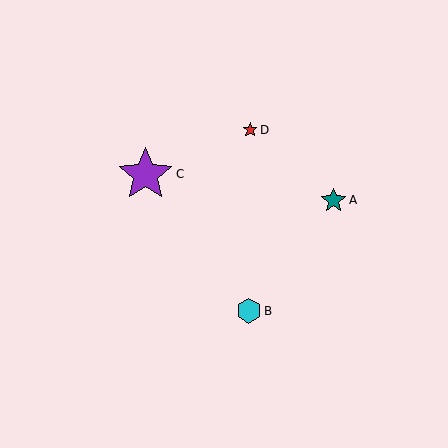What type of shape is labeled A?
Shape A is a teal star.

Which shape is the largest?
The purple star (labeled C) is the largest.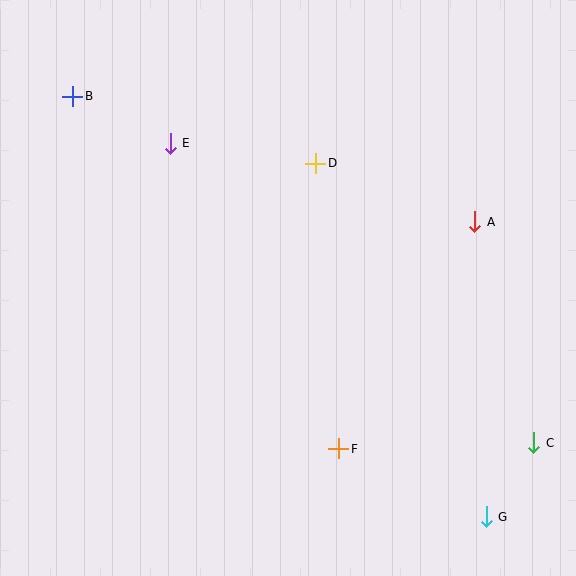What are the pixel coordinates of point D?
Point D is at (316, 163).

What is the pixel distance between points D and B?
The distance between D and B is 252 pixels.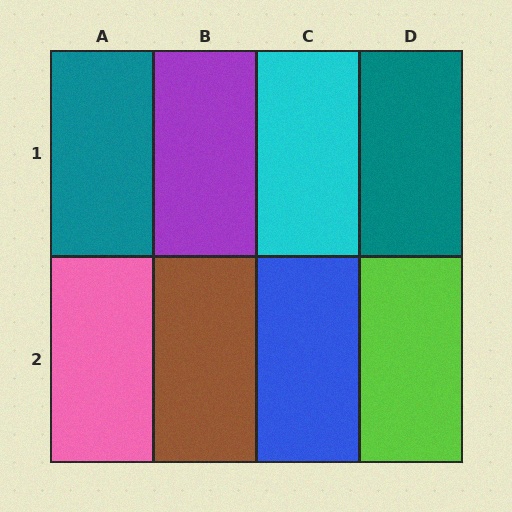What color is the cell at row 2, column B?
Brown.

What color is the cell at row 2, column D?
Lime.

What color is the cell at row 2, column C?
Blue.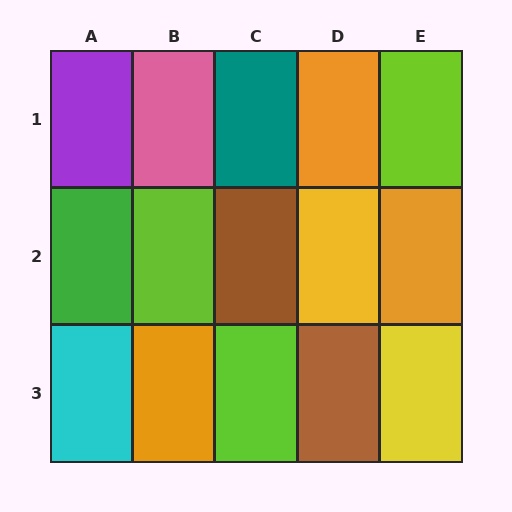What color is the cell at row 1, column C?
Teal.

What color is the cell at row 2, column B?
Lime.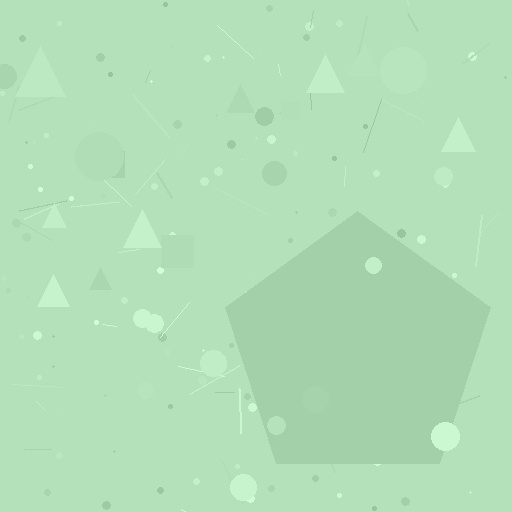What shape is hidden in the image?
A pentagon is hidden in the image.